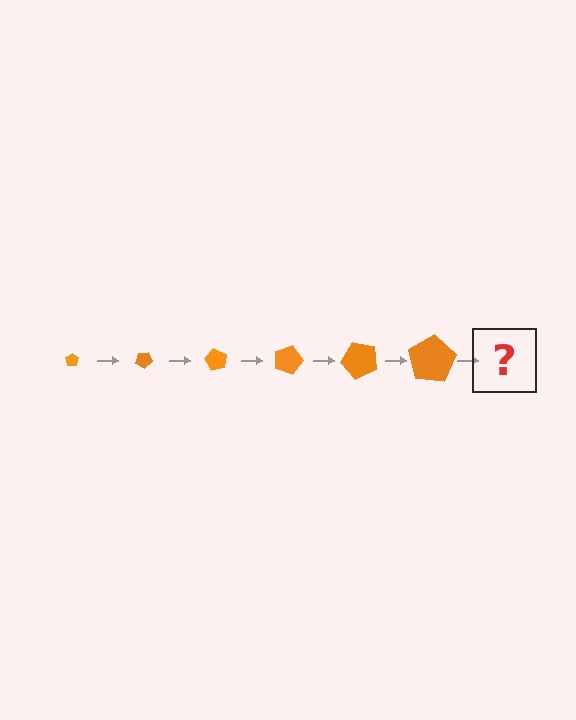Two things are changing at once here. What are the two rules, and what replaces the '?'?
The two rules are that the pentagon grows larger each step and it rotates 30 degrees each step. The '?' should be a pentagon, larger than the previous one and rotated 180 degrees from the start.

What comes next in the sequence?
The next element should be a pentagon, larger than the previous one and rotated 180 degrees from the start.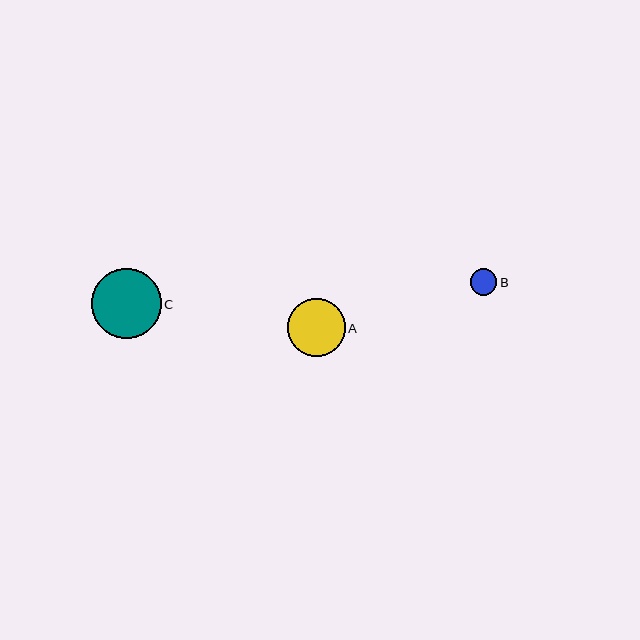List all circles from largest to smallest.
From largest to smallest: C, A, B.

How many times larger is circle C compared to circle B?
Circle C is approximately 2.6 times the size of circle B.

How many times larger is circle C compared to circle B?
Circle C is approximately 2.6 times the size of circle B.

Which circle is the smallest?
Circle B is the smallest with a size of approximately 27 pixels.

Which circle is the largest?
Circle C is the largest with a size of approximately 70 pixels.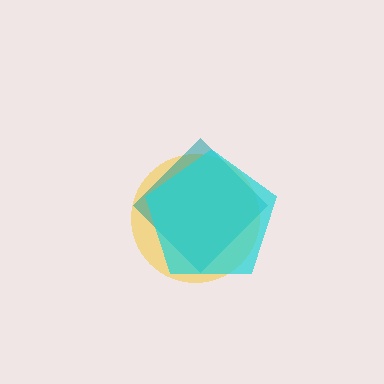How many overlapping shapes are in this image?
There are 3 overlapping shapes in the image.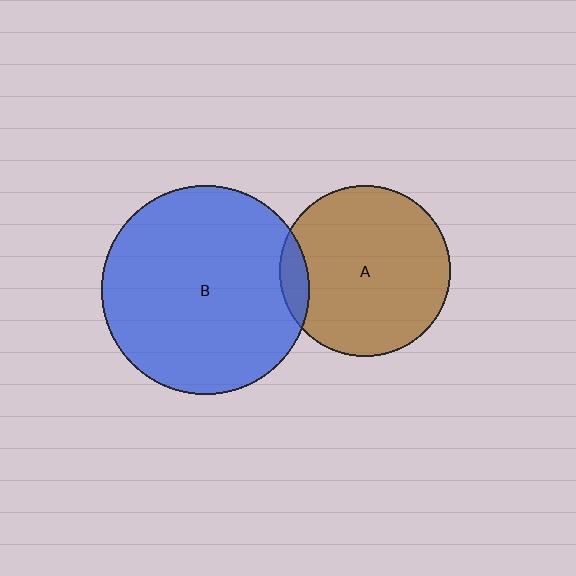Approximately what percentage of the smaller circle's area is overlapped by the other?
Approximately 10%.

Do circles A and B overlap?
Yes.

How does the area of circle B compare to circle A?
Approximately 1.5 times.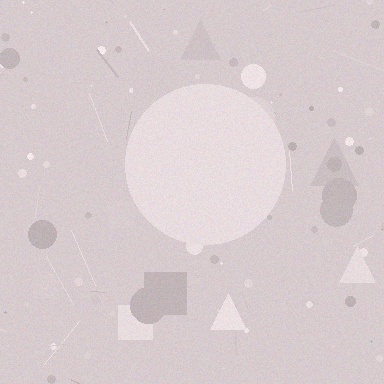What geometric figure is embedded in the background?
A circle is embedded in the background.